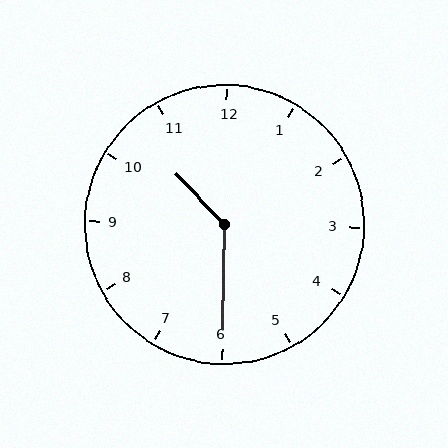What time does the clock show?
10:30.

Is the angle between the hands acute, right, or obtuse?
It is obtuse.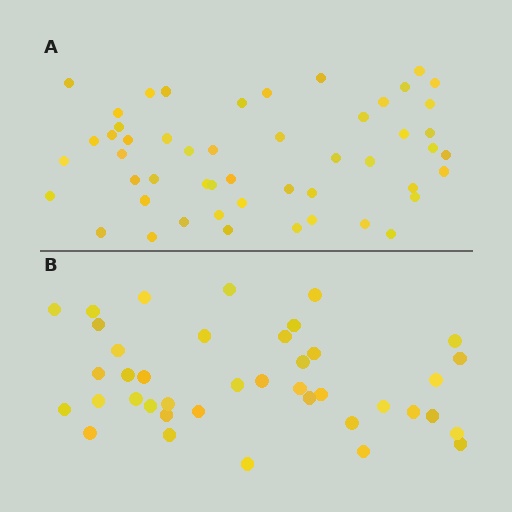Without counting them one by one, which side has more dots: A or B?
Region A (the top region) has more dots.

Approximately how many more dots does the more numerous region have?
Region A has roughly 12 or so more dots than region B.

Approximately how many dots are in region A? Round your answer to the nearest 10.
About 50 dots. (The exact count is 51, which rounds to 50.)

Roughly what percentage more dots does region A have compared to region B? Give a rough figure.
About 30% more.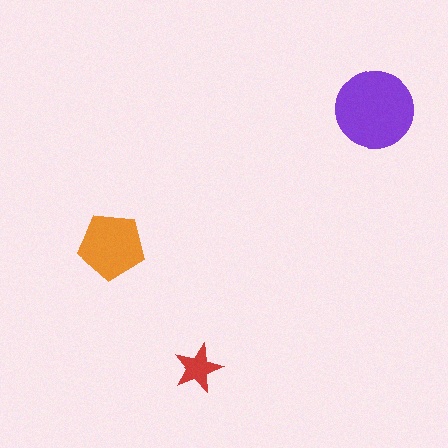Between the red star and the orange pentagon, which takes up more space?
The orange pentagon.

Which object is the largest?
The purple circle.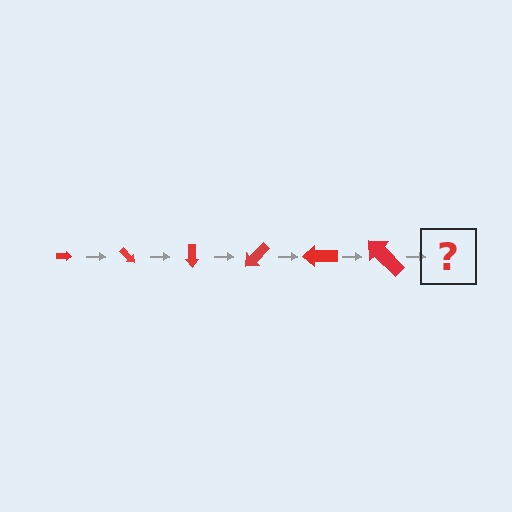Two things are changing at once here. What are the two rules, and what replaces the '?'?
The two rules are that the arrow grows larger each step and it rotates 45 degrees each step. The '?' should be an arrow, larger than the previous one and rotated 270 degrees from the start.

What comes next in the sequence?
The next element should be an arrow, larger than the previous one and rotated 270 degrees from the start.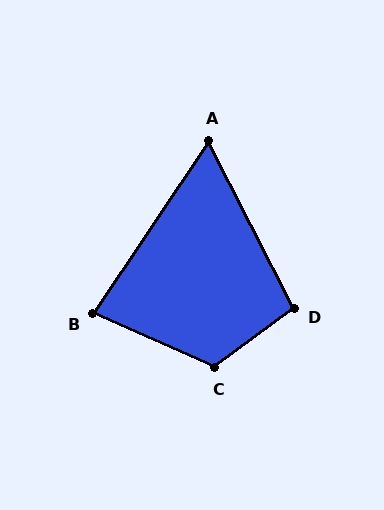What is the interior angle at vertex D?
Approximately 100 degrees (obtuse).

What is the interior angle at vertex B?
Approximately 80 degrees (acute).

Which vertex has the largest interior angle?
C, at approximately 119 degrees.